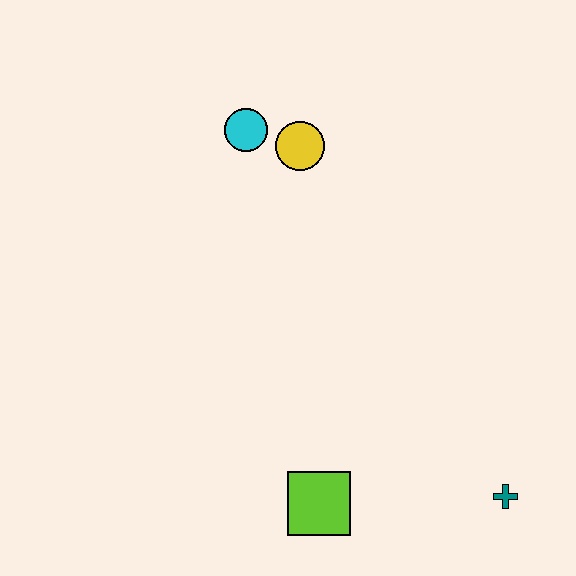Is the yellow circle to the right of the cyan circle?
Yes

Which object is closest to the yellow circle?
The cyan circle is closest to the yellow circle.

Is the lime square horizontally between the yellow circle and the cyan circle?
No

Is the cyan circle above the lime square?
Yes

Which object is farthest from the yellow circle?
The teal cross is farthest from the yellow circle.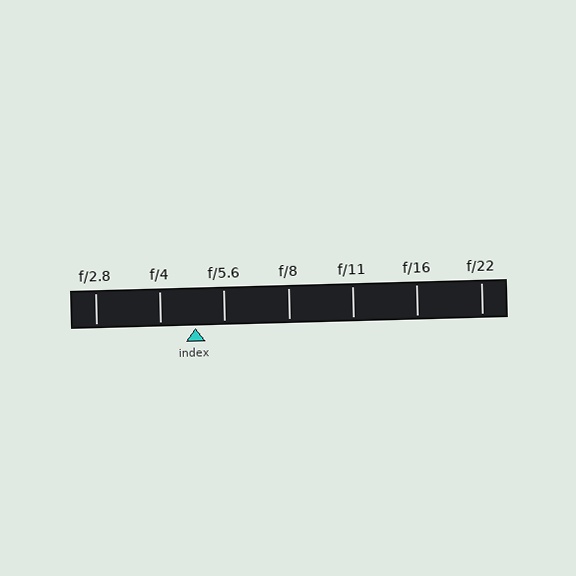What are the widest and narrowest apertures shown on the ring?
The widest aperture shown is f/2.8 and the narrowest is f/22.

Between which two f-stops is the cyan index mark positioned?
The index mark is between f/4 and f/5.6.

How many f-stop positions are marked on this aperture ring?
There are 7 f-stop positions marked.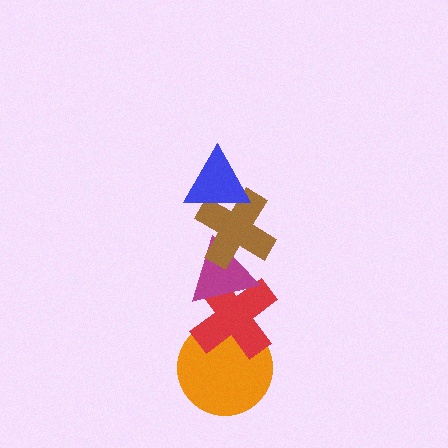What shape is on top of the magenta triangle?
The brown cross is on top of the magenta triangle.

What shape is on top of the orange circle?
The red cross is on top of the orange circle.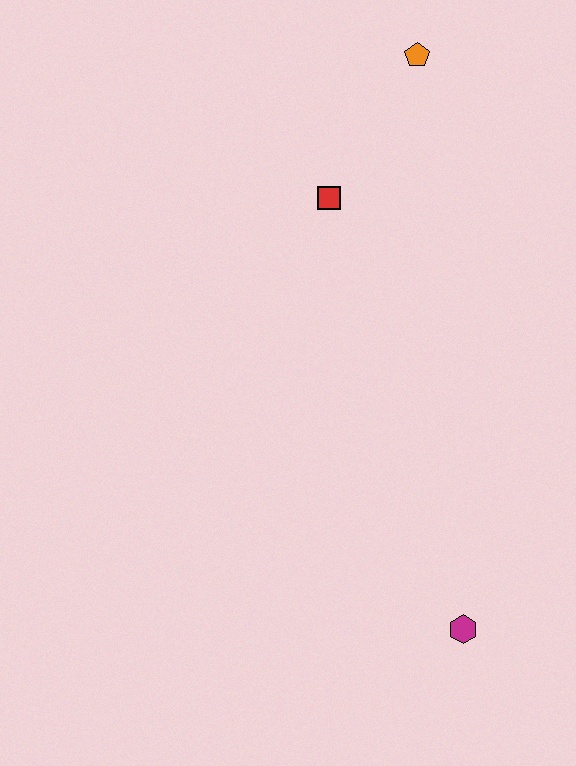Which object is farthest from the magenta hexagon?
The orange pentagon is farthest from the magenta hexagon.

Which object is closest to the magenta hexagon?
The red square is closest to the magenta hexagon.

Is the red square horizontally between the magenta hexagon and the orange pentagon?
No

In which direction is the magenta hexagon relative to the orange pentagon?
The magenta hexagon is below the orange pentagon.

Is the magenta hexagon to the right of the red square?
Yes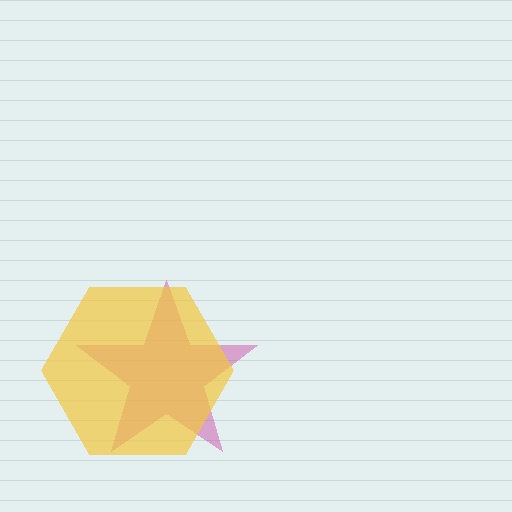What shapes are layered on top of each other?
The layered shapes are: a magenta star, a yellow hexagon.